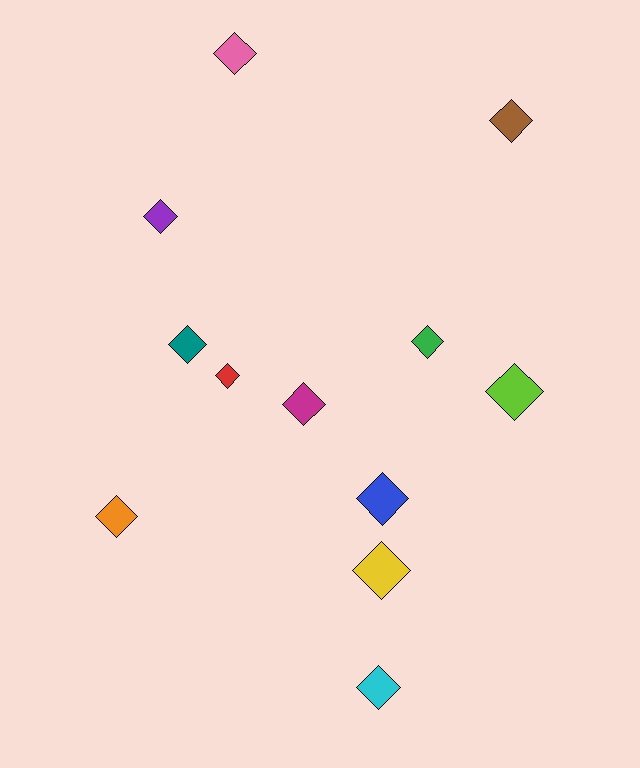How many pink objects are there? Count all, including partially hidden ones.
There is 1 pink object.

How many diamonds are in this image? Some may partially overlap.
There are 12 diamonds.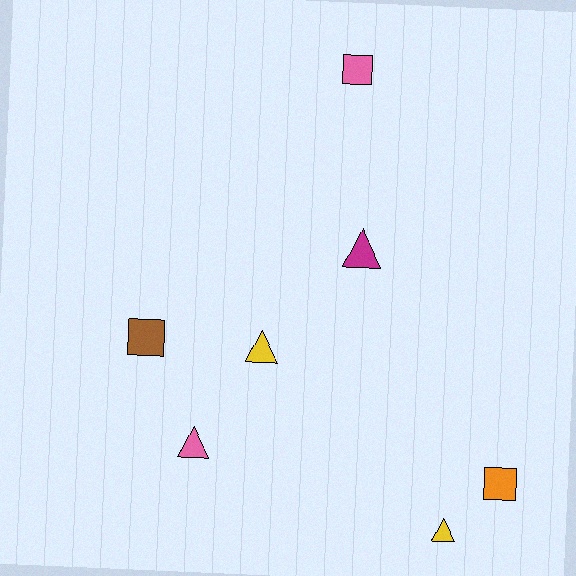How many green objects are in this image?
There are no green objects.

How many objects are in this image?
There are 7 objects.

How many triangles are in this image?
There are 4 triangles.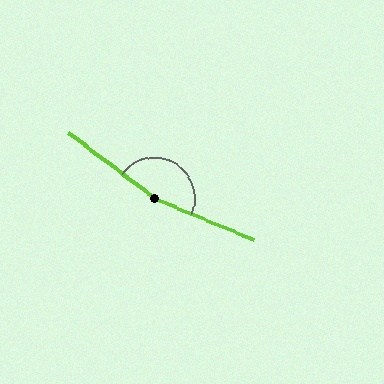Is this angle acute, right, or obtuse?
It is obtuse.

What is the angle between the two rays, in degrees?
Approximately 165 degrees.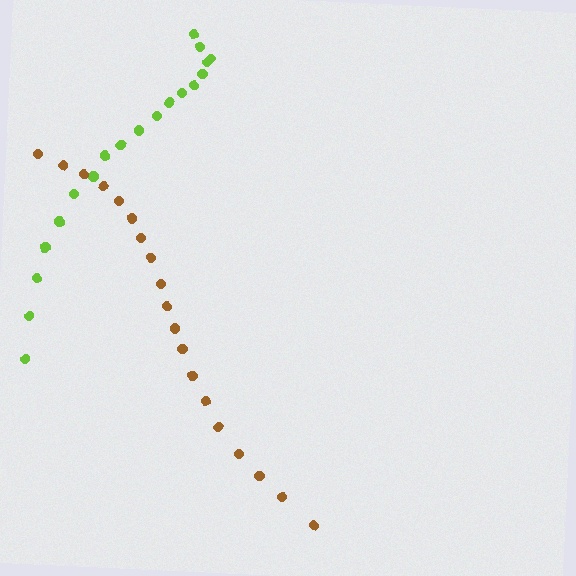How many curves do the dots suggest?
There are 2 distinct paths.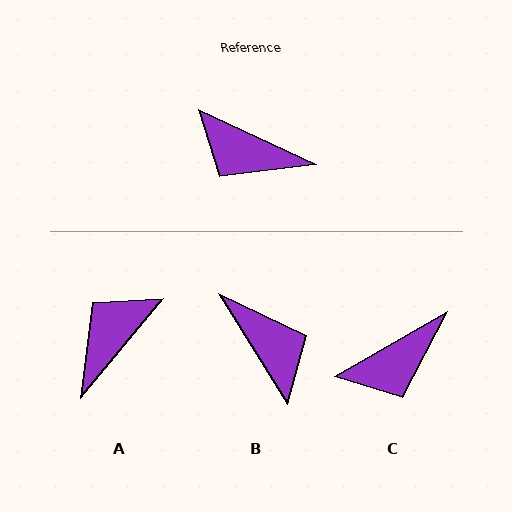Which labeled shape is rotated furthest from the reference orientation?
B, about 147 degrees away.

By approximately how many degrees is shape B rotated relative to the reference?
Approximately 147 degrees counter-clockwise.